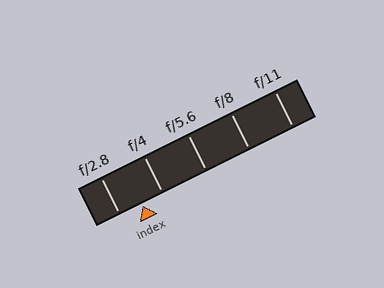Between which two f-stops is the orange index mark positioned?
The index mark is between f/2.8 and f/4.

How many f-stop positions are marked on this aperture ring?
There are 5 f-stop positions marked.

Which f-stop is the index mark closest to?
The index mark is closest to f/4.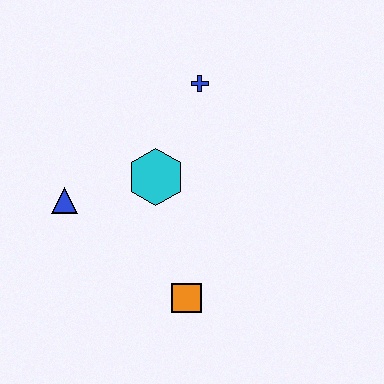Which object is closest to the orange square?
The cyan hexagon is closest to the orange square.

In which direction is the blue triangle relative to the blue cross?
The blue triangle is to the left of the blue cross.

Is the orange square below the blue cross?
Yes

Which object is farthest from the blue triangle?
The blue cross is farthest from the blue triangle.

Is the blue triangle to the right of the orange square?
No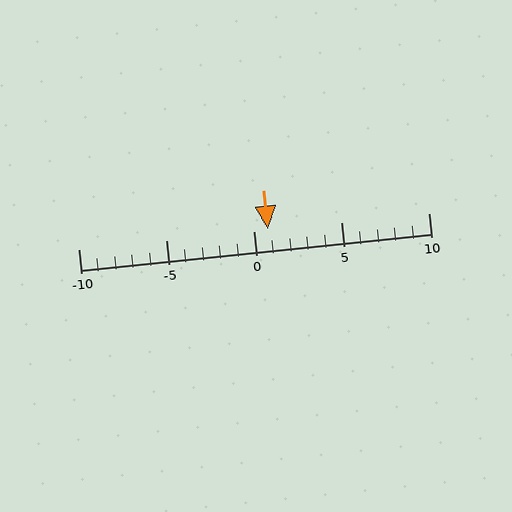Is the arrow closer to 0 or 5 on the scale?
The arrow is closer to 0.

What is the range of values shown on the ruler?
The ruler shows values from -10 to 10.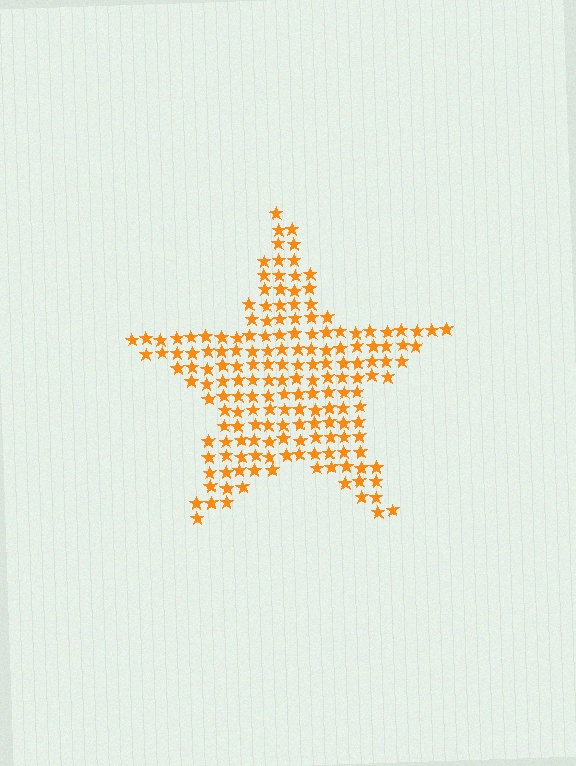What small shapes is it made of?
It is made of small stars.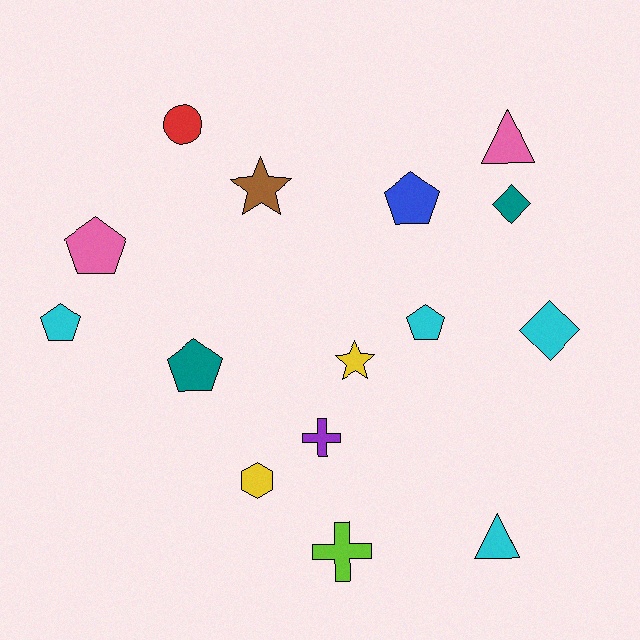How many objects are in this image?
There are 15 objects.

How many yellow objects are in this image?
There are 2 yellow objects.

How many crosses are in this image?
There are 2 crosses.